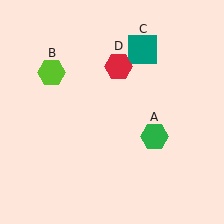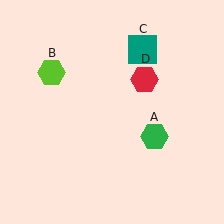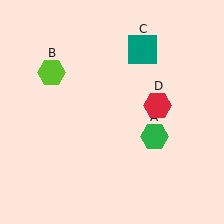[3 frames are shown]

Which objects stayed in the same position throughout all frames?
Green hexagon (object A) and lime hexagon (object B) and teal square (object C) remained stationary.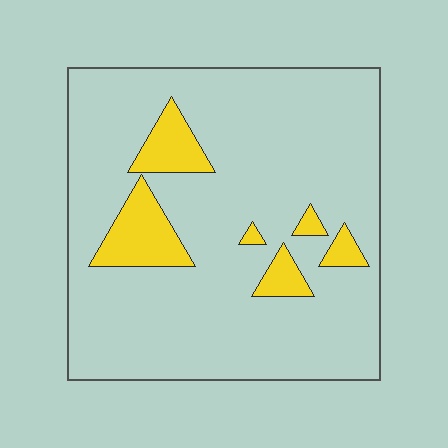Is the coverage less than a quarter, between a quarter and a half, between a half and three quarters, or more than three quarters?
Less than a quarter.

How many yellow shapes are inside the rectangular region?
6.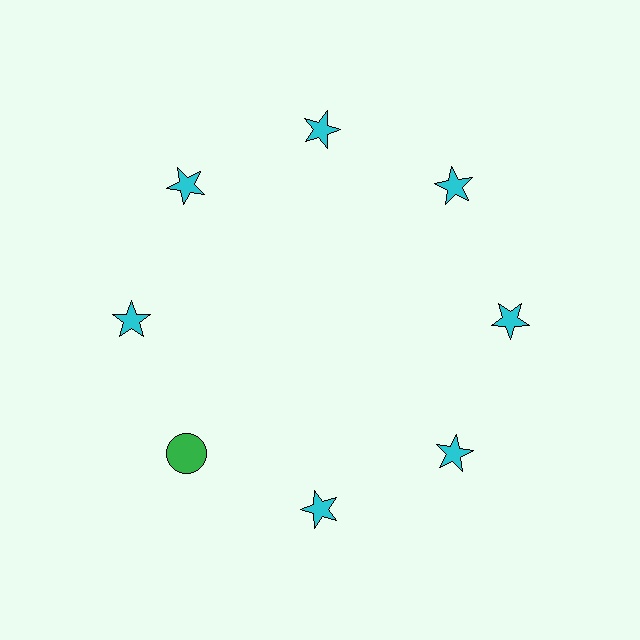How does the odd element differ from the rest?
It differs in both color (green instead of cyan) and shape (circle instead of star).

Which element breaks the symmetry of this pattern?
The green circle at roughly the 8 o'clock position breaks the symmetry. All other shapes are cyan stars.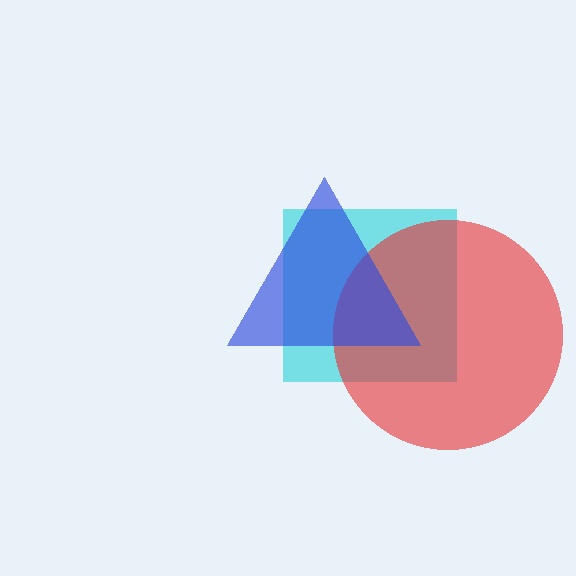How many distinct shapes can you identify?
There are 3 distinct shapes: a cyan square, a red circle, a blue triangle.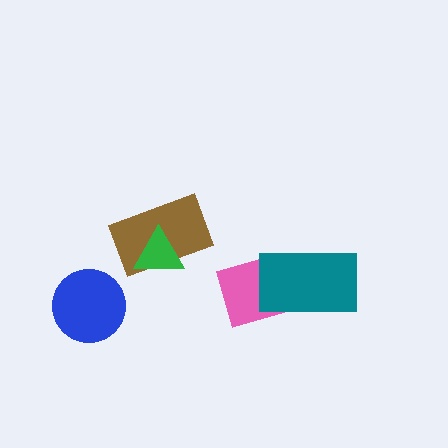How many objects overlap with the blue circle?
0 objects overlap with the blue circle.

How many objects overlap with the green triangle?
1 object overlaps with the green triangle.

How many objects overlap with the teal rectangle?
1 object overlaps with the teal rectangle.